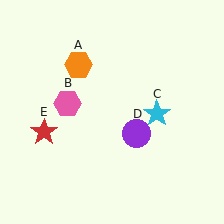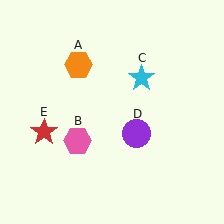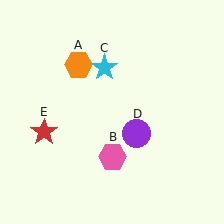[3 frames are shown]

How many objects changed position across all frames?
2 objects changed position: pink hexagon (object B), cyan star (object C).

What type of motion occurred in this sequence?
The pink hexagon (object B), cyan star (object C) rotated counterclockwise around the center of the scene.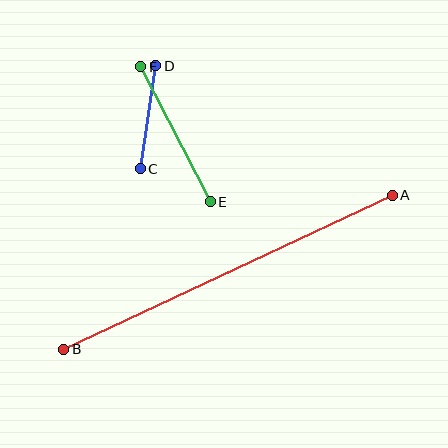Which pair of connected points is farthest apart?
Points A and B are farthest apart.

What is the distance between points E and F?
The distance is approximately 152 pixels.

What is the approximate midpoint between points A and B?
The midpoint is at approximately (228, 272) pixels.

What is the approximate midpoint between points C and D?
The midpoint is at approximately (148, 117) pixels.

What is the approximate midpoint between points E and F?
The midpoint is at approximately (176, 134) pixels.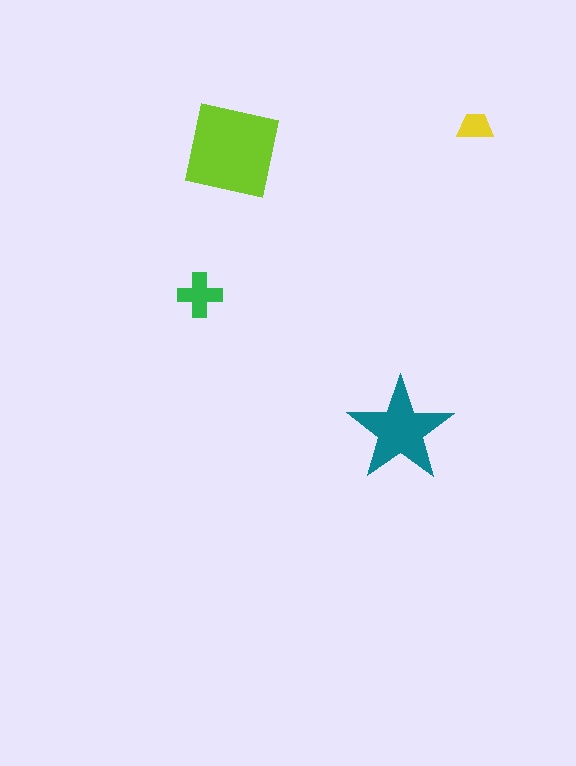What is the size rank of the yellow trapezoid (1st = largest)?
4th.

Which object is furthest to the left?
The green cross is leftmost.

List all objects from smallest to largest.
The yellow trapezoid, the green cross, the teal star, the lime square.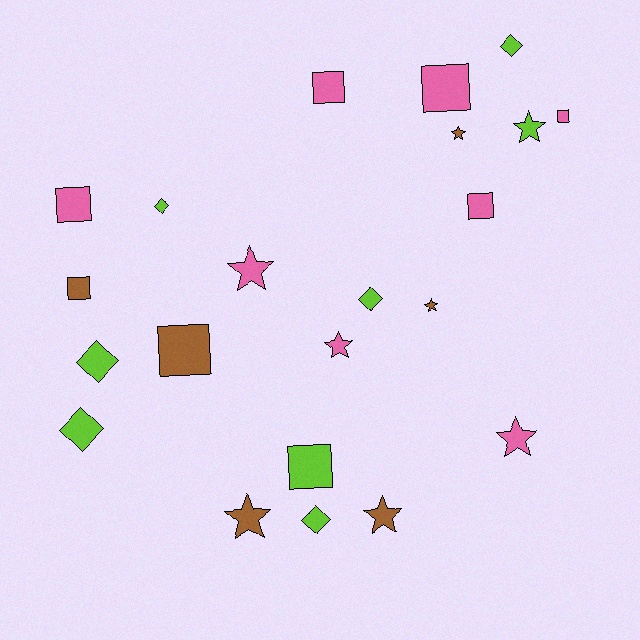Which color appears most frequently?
Lime, with 8 objects.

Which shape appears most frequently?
Square, with 8 objects.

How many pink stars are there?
There are 3 pink stars.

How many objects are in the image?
There are 22 objects.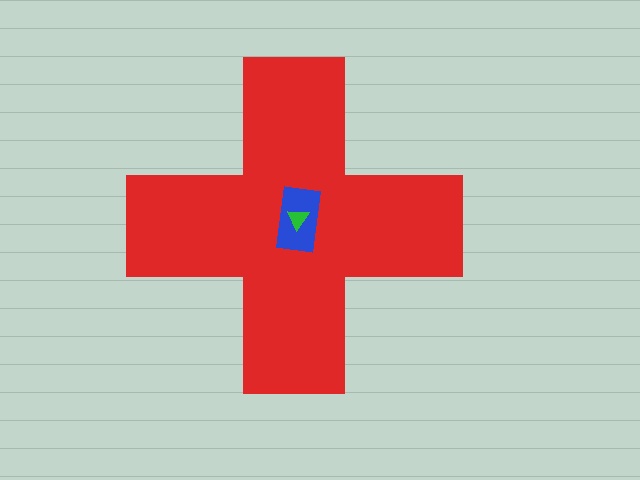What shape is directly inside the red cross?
The blue rectangle.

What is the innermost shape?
The green triangle.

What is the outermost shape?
The red cross.